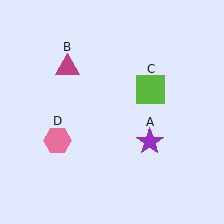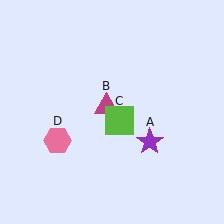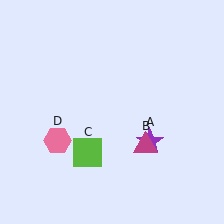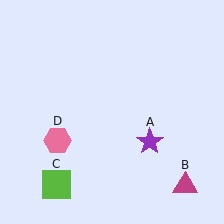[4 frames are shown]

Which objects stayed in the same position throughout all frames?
Purple star (object A) and pink hexagon (object D) remained stationary.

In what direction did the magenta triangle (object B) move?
The magenta triangle (object B) moved down and to the right.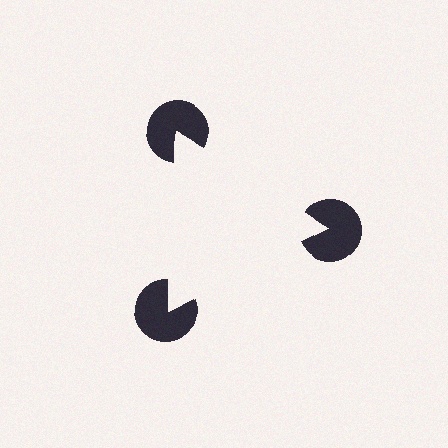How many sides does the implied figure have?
3 sides.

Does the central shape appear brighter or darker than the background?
It typically appears slightly brighter than the background, even though no actual brightness change is drawn.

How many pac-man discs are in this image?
There are 3 — one at each vertex of the illusory triangle.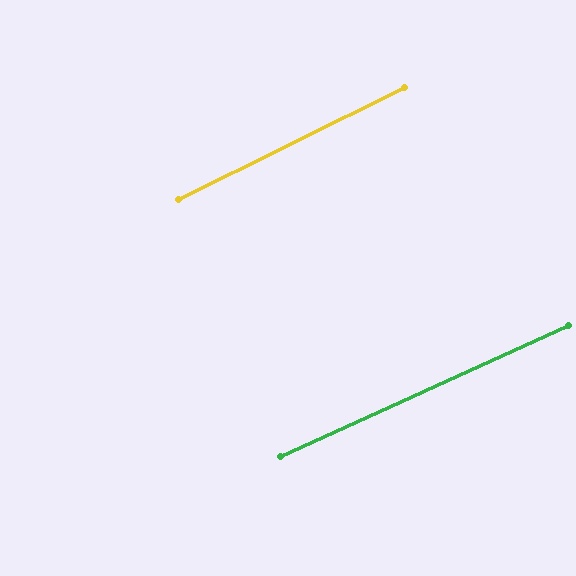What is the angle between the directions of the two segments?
Approximately 2 degrees.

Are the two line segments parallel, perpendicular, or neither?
Parallel — their directions differ by only 1.8°.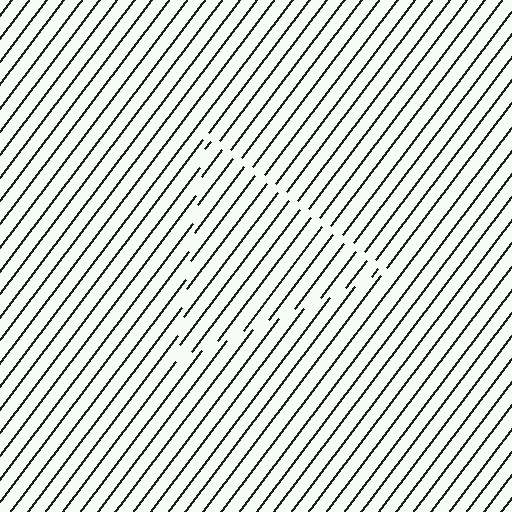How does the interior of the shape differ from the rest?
The interior of the shape contains the same grating, shifted by half a period — the contour is defined by the phase discontinuity where line-ends from the inner and outer gratings abut.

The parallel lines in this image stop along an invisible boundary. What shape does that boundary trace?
An illusory triangle. The interior of the shape contains the same grating, shifted by half a period — the contour is defined by the phase discontinuity where line-ends from the inner and outer gratings abut.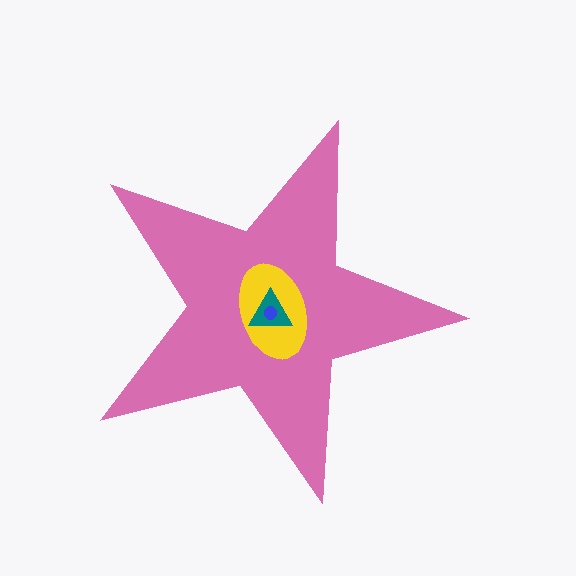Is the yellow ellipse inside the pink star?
Yes.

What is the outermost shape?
The pink star.